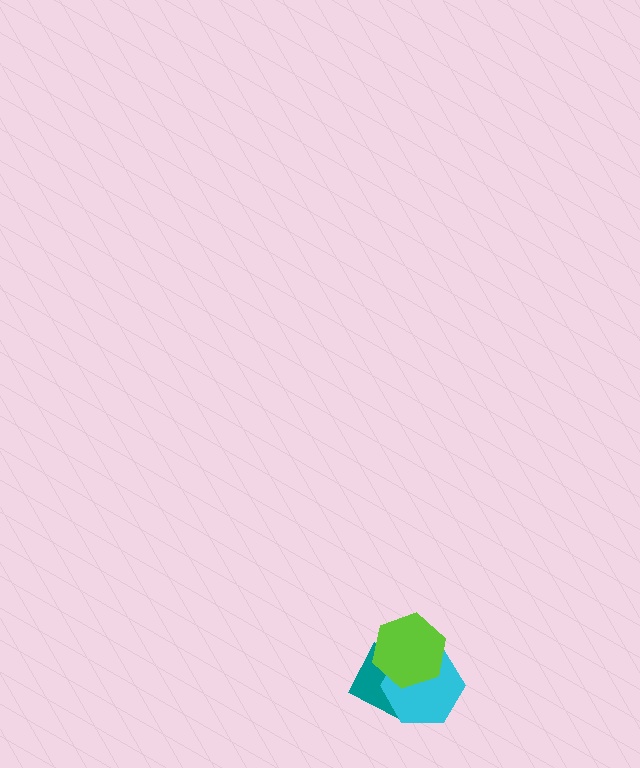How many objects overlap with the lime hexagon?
2 objects overlap with the lime hexagon.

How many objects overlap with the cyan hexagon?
2 objects overlap with the cyan hexagon.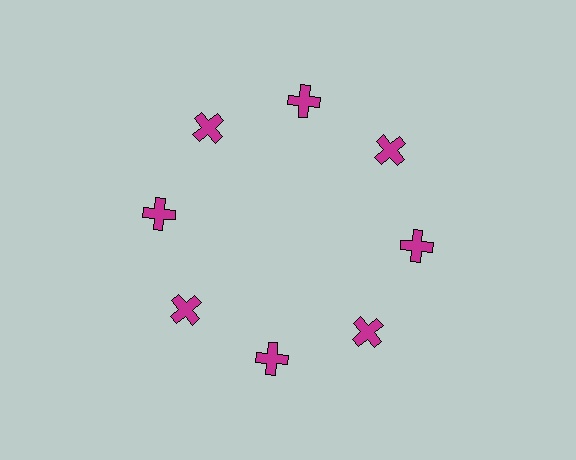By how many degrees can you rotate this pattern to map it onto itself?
The pattern maps onto itself every 45 degrees of rotation.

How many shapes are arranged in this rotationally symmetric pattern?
There are 8 shapes, arranged in 8 groups of 1.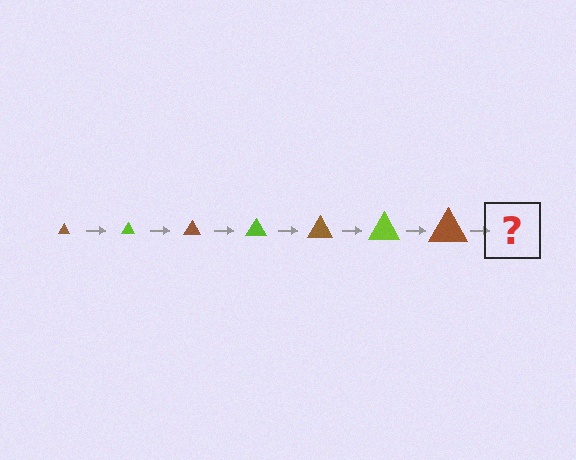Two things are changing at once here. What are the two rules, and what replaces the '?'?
The two rules are that the triangle grows larger each step and the color cycles through brown and lime. The '?' should be a lime triangle, larger than the previous one.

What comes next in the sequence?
The next element should be a lime triangle, larger than the previous one.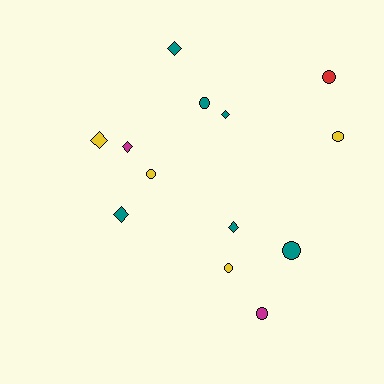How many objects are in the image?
There are 13 objects.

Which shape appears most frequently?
Circle, with 7 objects.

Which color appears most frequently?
Teal, with 6 objects.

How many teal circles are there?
There are 2 teal circles.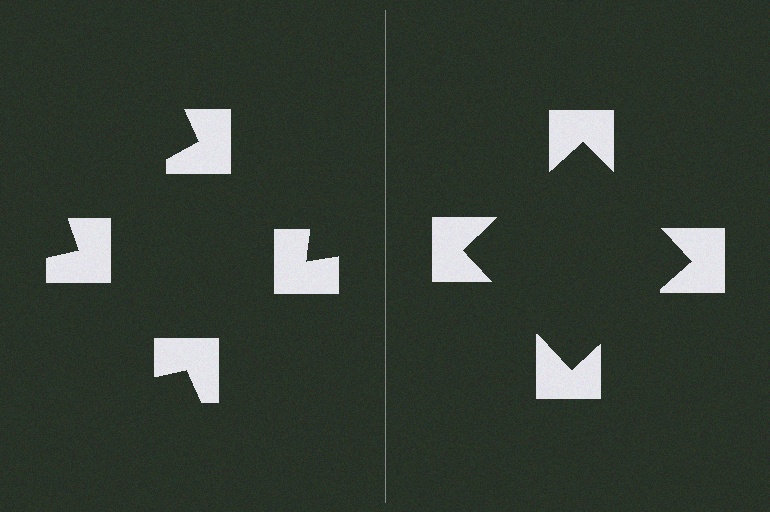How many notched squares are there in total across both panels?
8 — 4 on each side.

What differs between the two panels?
The notched squares are positioned identically on both sides; only the wedge orientations differ. On the right they align to a square; on the left they are misaligned.